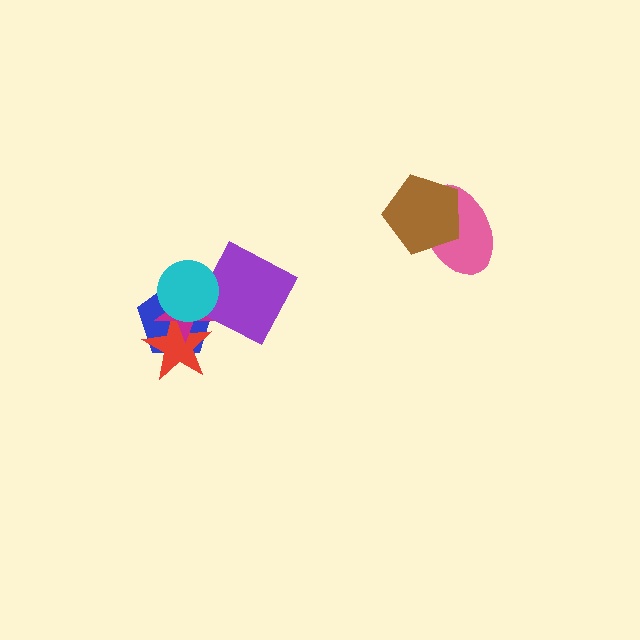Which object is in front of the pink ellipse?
The brown pentagon is in front of the pink ellipse.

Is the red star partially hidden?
Yes, it is partially covered by another shape.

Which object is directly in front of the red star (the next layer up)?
The magenta star is directly in front of the red star.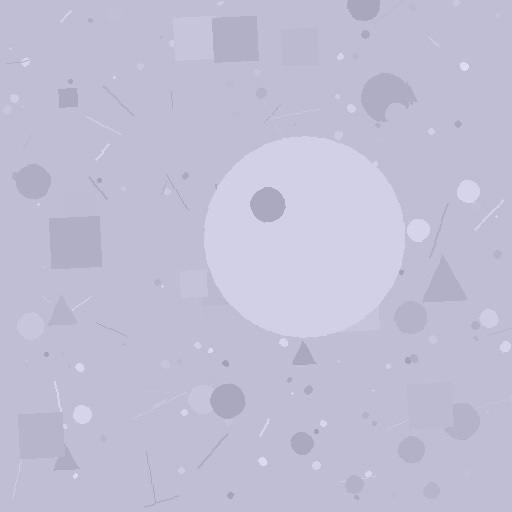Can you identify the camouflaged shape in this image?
The camouflaged shape is a circle.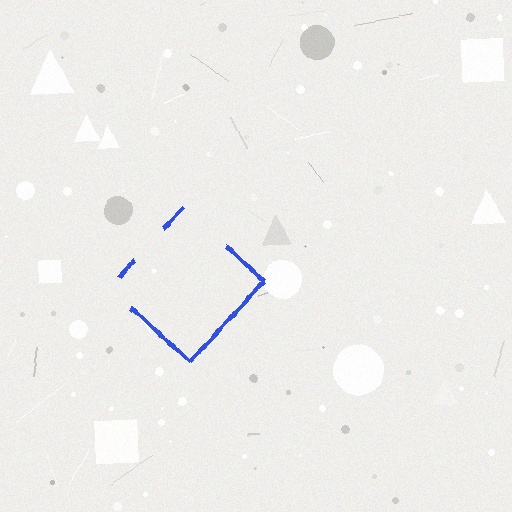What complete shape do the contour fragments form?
The contour fragments form a diamond.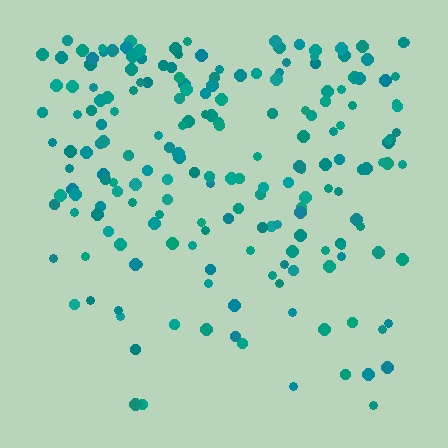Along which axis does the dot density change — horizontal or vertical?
Vertical.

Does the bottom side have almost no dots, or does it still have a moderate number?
Still a moderate number, just noticeably fewer than the top.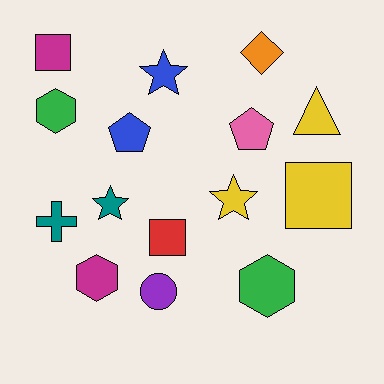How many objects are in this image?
There are 15 objects.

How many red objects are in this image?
There is 1 red object.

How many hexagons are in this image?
There are 3 hexagons.